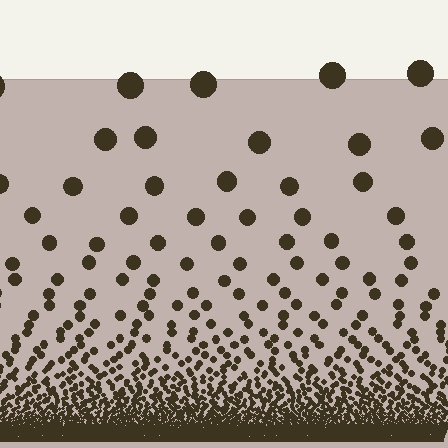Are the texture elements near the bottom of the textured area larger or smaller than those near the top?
Smaller. The gradient is inverted — elements near the bottom are smaller and denser.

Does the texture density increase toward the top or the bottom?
Density increases toward the bottom.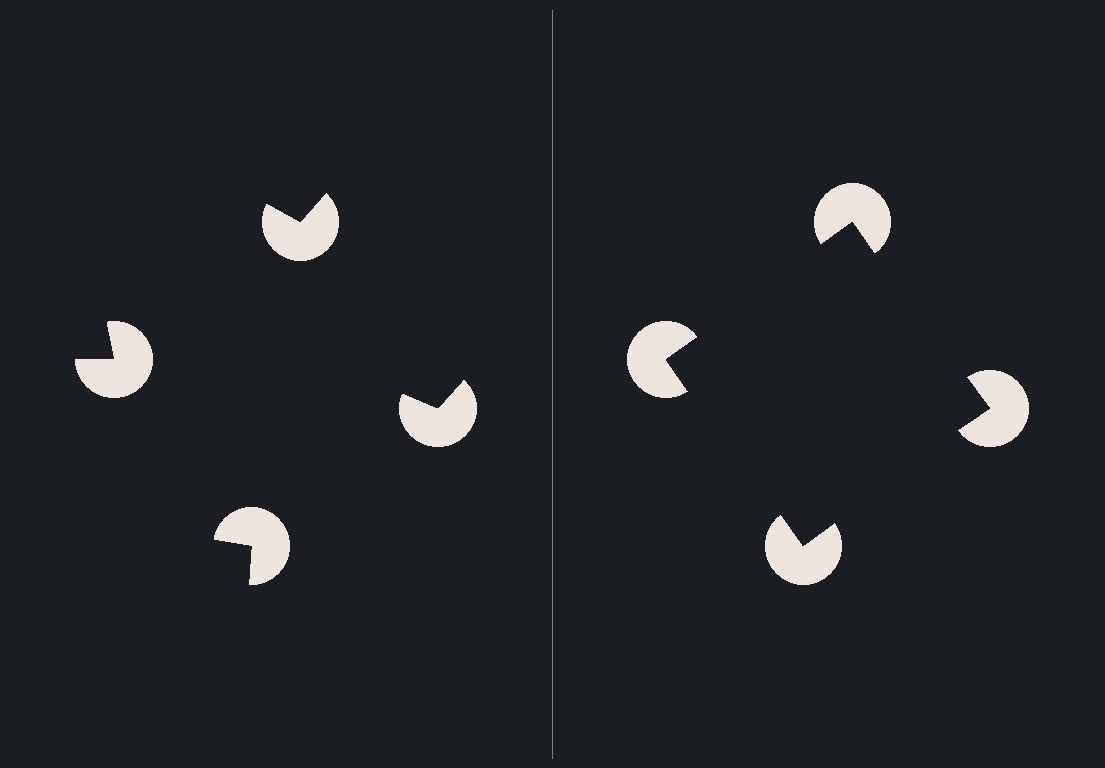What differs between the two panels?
The pac-man discs are positioned identically on both sides; only the wedge orientations differ. On the right they align to a square; on the left they are misaligned.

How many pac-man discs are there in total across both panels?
8 — 4 on each side.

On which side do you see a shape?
An illusory square appears on the right side. On the left side the wedge cuts are rotated, so no coherent shape forms.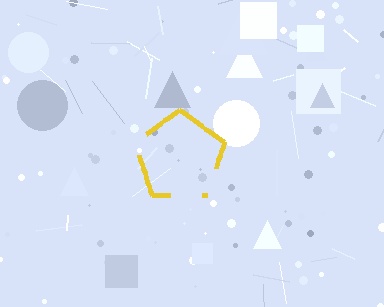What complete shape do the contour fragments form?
The contour fragments form a pentagon.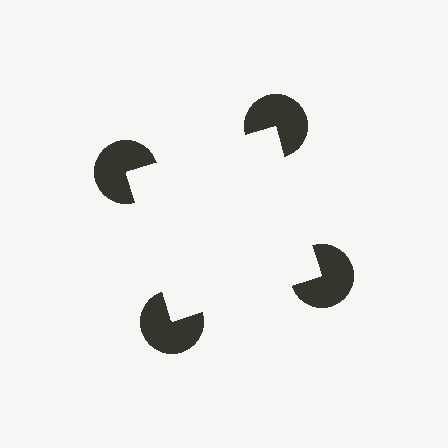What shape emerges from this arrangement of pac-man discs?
An illusory square — its edges are inferred from the aligned wedge cuts in the pac-man discs, not physically drawn.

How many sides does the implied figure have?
4 sides.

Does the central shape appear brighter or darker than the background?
It typically appears slightly brighter than the background, even though no actual brightness change is drawn.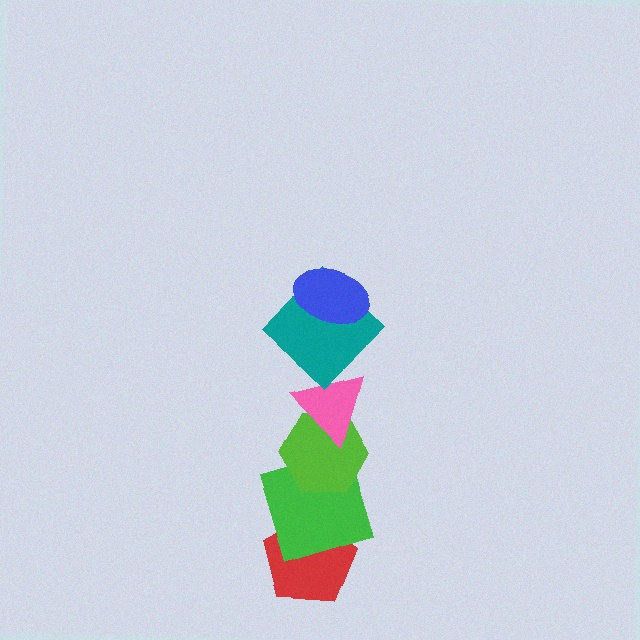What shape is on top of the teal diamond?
The blue ellipse is on top of the teal diamond.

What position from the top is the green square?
The green square is 5th from the top.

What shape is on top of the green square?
The lime hexagon is on top of the green square.